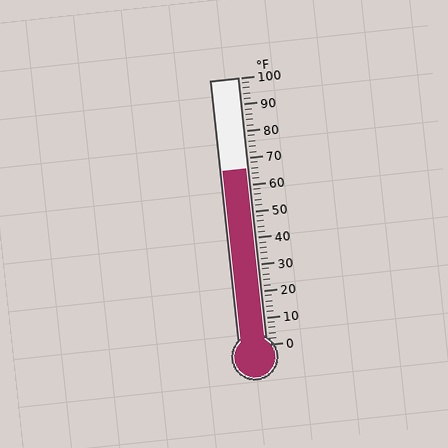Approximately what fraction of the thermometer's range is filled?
The thermometer is filled to approximately 65% of its range.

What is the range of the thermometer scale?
The thermometer scale ranges from 0°F to 100°F.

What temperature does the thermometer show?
The thermometer shows approximately 66°F.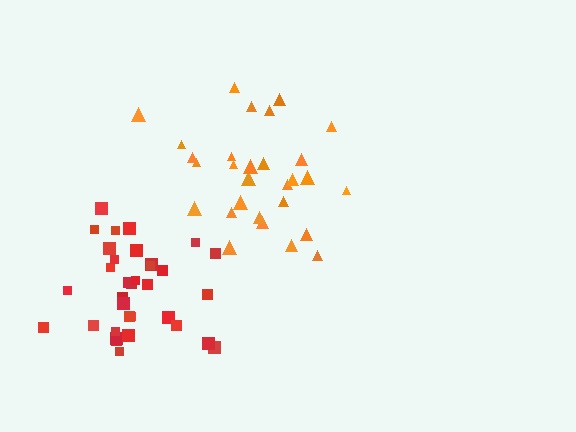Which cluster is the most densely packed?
Red.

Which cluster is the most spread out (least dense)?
Orange.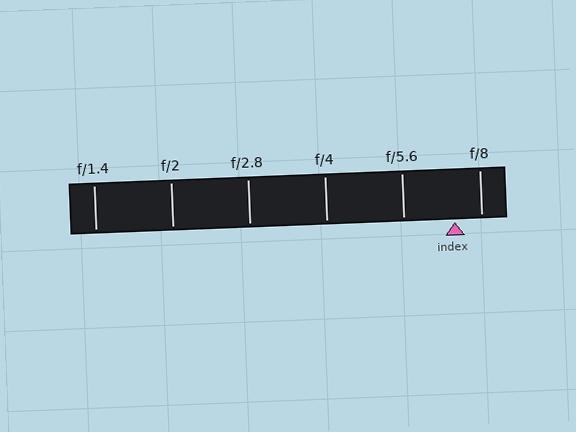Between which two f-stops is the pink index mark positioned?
The index mark is between f/5.6 and f/8.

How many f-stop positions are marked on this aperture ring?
There are 6 f-stop positions marked.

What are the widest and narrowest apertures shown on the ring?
The widest aperture shown is f/1.4 and the narrowest is f/8.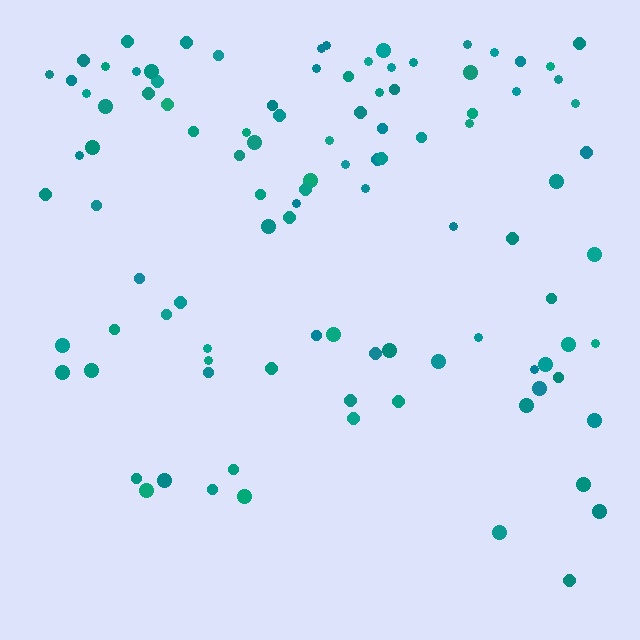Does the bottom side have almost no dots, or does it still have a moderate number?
Still a moderate number, just noticeably fewer than the top.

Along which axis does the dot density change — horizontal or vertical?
Vertical.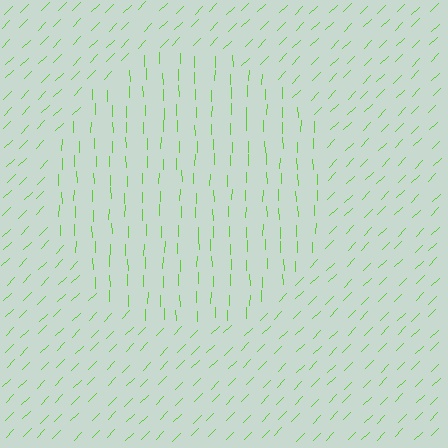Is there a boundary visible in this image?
Yes, there is a texture boundary formed by a change in line orientation.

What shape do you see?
I see a circle.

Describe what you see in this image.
The image is filled with small lime line segments. A circle region in the image has lines oriented differently from the surrounding lines, creating a visible texture boundary.